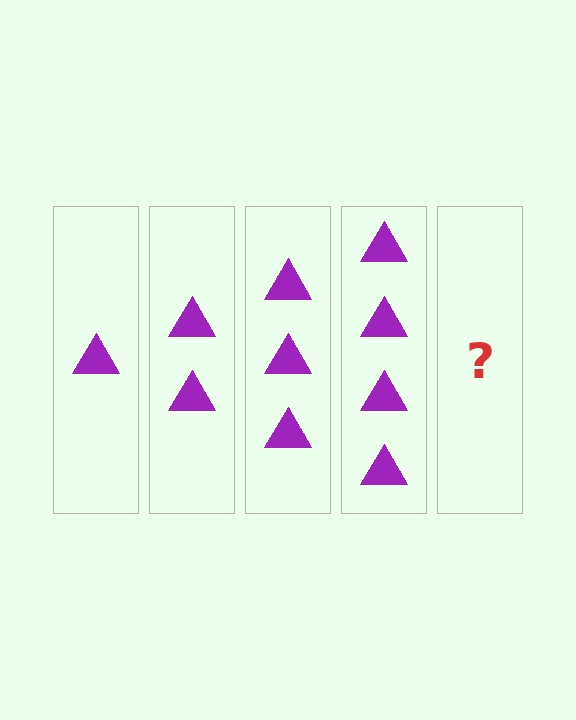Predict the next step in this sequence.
The next step is 5 triangles.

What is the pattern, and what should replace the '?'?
The pattern is that each step adds one more triangle. The '?' should be 5 triangles.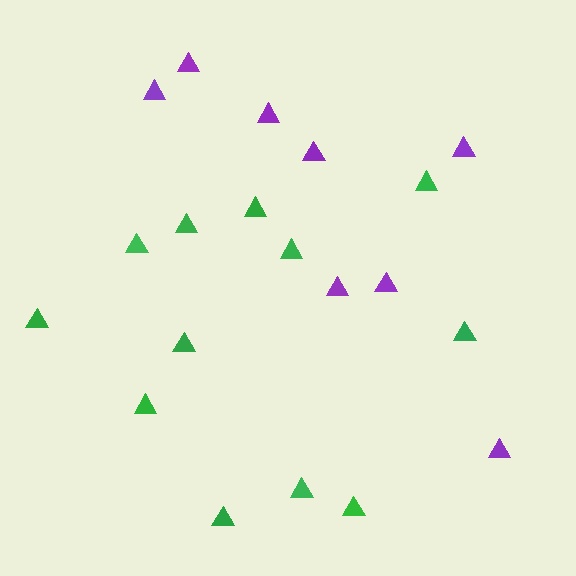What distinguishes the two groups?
There are 2 groups: one group of green triangles (12) and one group of purple triangles (8).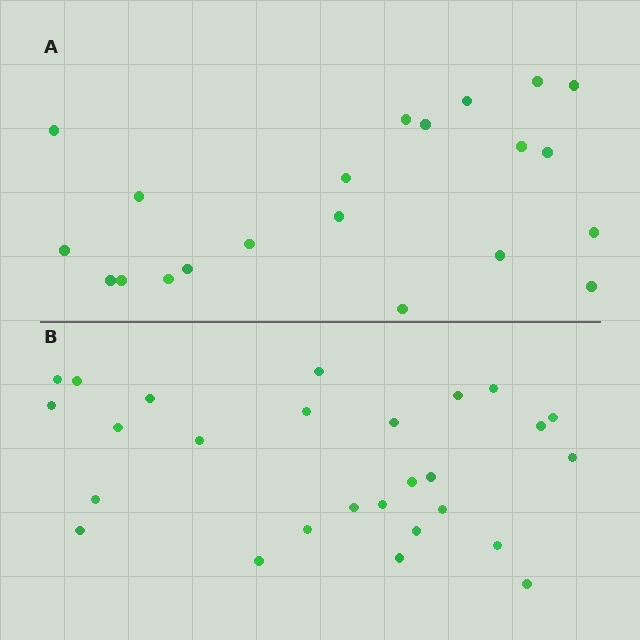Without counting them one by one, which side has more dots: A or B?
Region B (the bottom region) has more dots.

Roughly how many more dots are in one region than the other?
Region B has about 6 more dots than region A.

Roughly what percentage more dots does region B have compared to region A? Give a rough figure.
About 30% more.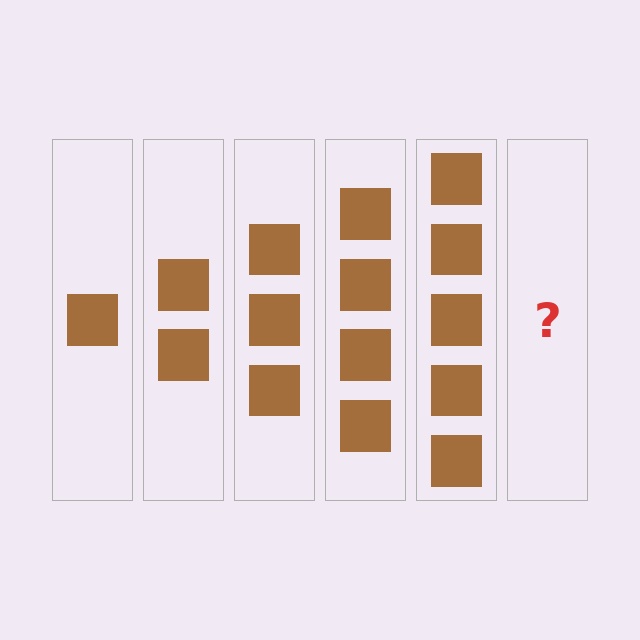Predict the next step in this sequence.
The next step is 6 squares.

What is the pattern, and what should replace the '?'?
The pattern is that each step adds one more square. The '?' should be 6 squares.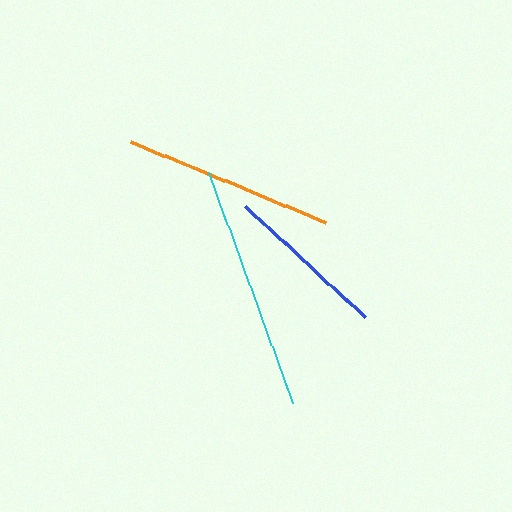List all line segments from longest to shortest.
From longest to shortest: cyan, orange, blue.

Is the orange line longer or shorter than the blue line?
The orange line is longer than the blue line.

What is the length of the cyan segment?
The cyan segment is approximately 247 pixels long.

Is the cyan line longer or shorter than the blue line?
The cyan line is longer than the blue line.